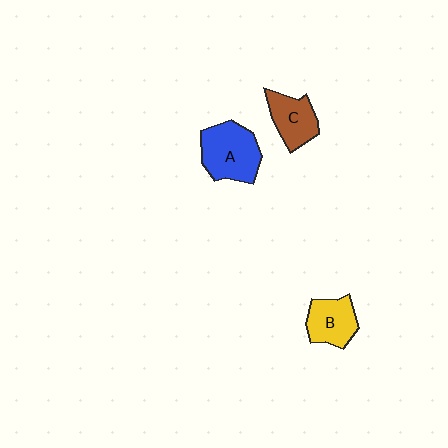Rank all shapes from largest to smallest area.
From largest to smallest: A (blue), B (yellow), C (brown).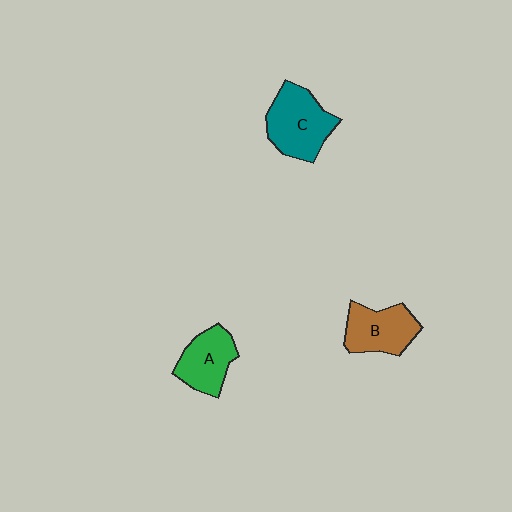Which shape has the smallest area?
Shape A (green).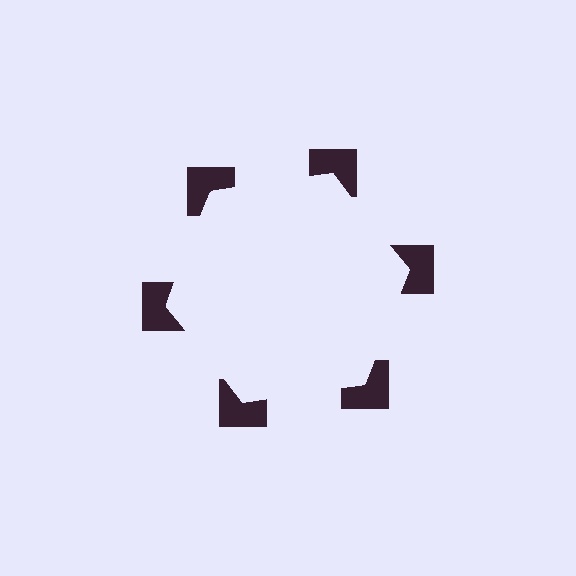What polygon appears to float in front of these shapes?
An illusory hexagon — its edges are inferred from the aligned wedge cuts in the notched squares, not physically drawn.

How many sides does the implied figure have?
6 sides.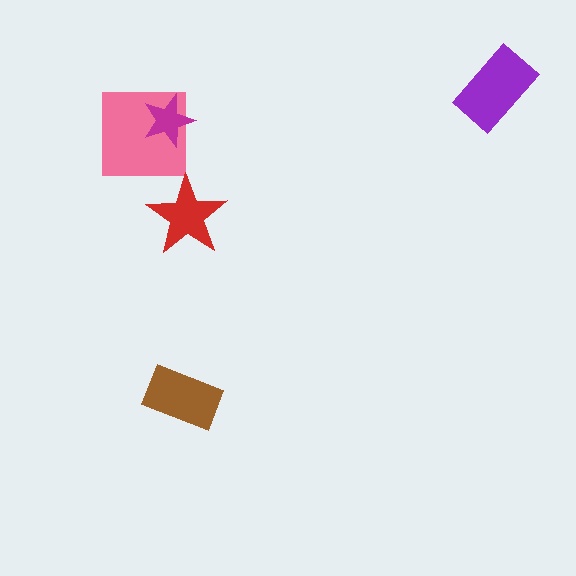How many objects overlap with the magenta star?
1 object overlaps with the magenta star.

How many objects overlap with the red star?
0 objects overlap with the red star.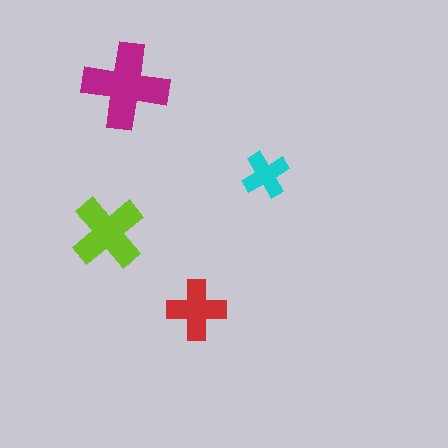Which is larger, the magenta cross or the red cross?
The magenta one.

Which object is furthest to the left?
The lime cross is leftmost.